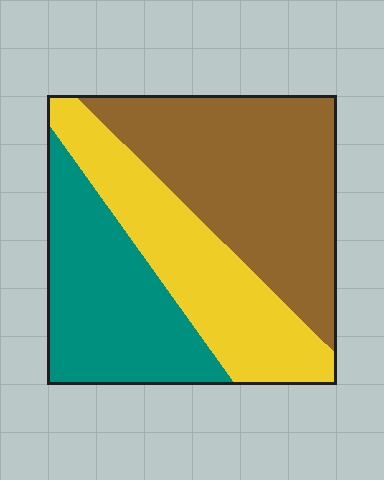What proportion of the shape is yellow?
Yellow covers 30% of the shape.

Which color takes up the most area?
Brown, at roughly 40%.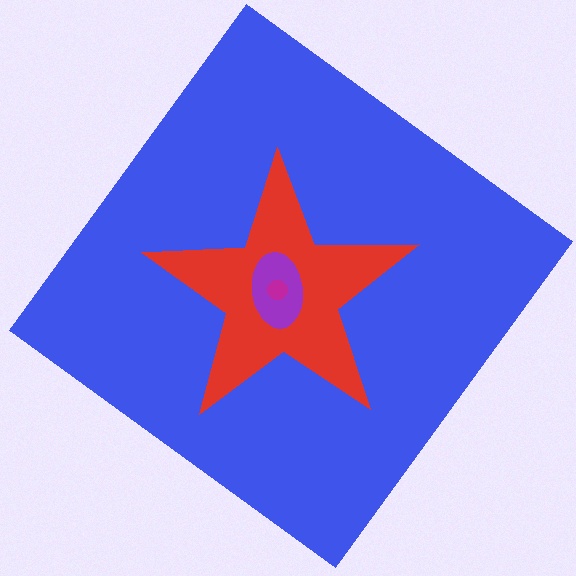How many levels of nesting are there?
4.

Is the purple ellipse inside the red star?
Yes.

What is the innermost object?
The magenta circle.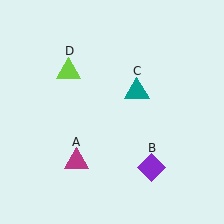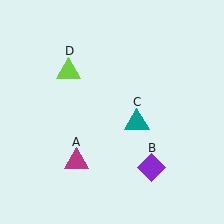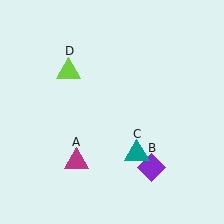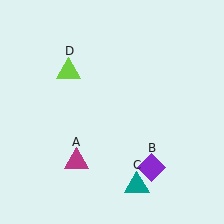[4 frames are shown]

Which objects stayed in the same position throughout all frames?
Magenta triangle (object A) and purple diamond (object B) and lime triangle (object D) remained stationary.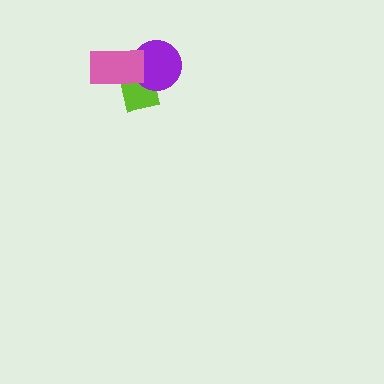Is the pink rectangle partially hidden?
No, no other shape covers it.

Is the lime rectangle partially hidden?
Yes, it is partially covered by another shape.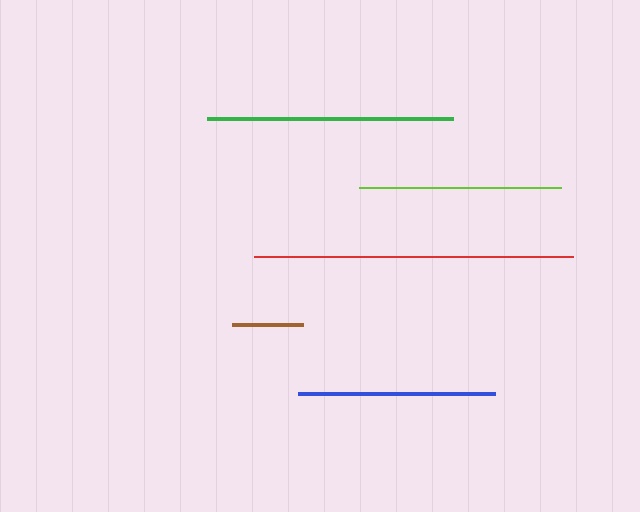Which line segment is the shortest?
The brown line is the shortest at approximately 71 pixels.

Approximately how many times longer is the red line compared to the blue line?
The red line is approximately 1.6 times the length of the blue line.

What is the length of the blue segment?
The blue segment is approximately 197 pixels long.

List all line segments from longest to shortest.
From longest to shortest: red, green, lime, blue, brown.